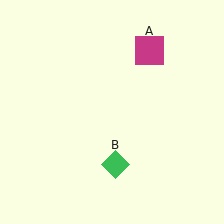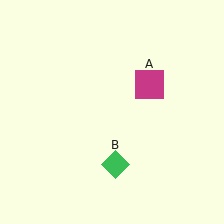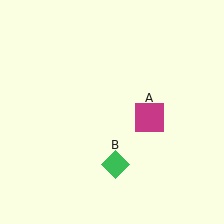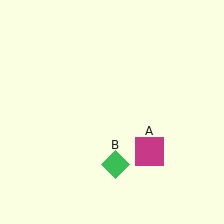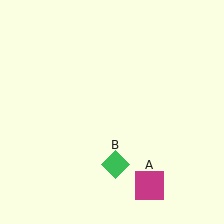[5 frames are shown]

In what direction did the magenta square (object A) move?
The magenta square (object A) moved down.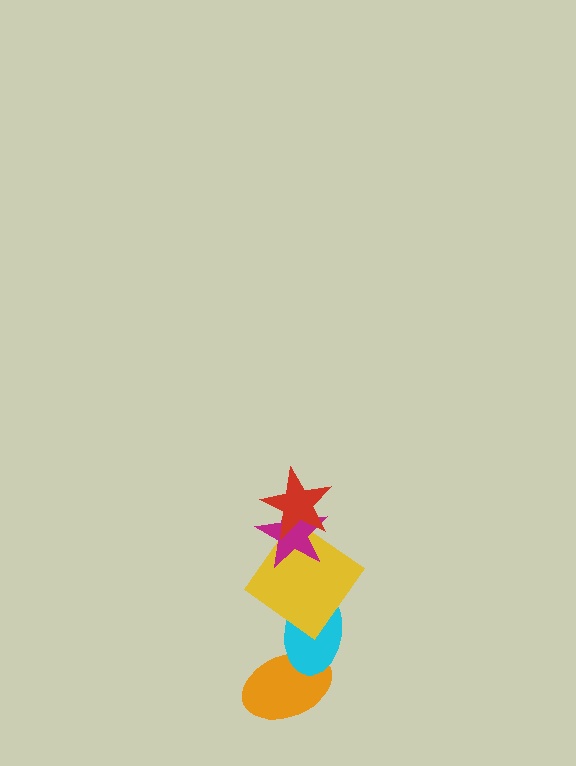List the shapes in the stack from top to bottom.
From top to bottom: the red star, the magenta star, the yellow diamond, the cyan ellipse, the orange ellipse.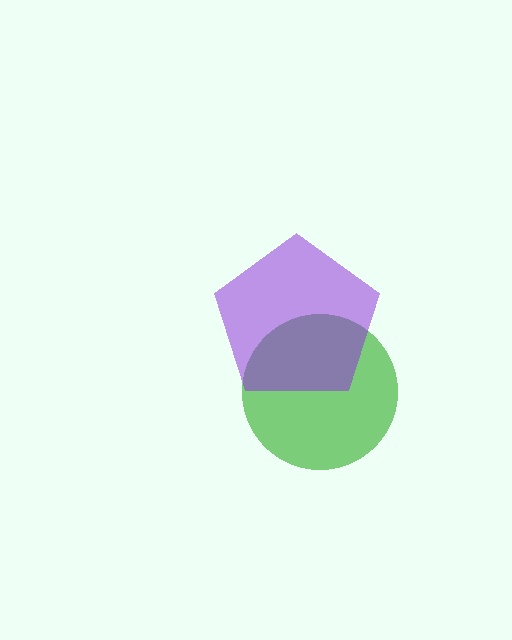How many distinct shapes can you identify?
There are 2 distinct shapes: a green circle, a purple pentagon.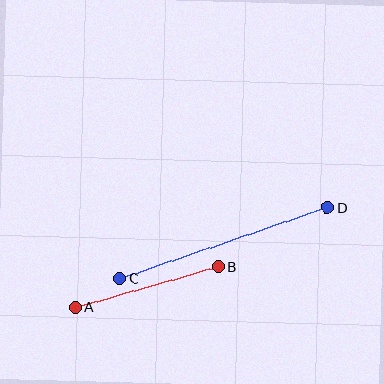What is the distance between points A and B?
The distance is approximately 148 pixels.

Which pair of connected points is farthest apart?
Points C and D are farthest apart.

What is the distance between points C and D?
The distance is approximately 220 pixels.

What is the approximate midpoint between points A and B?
The midpoint is at approximately (147, 287) pixels.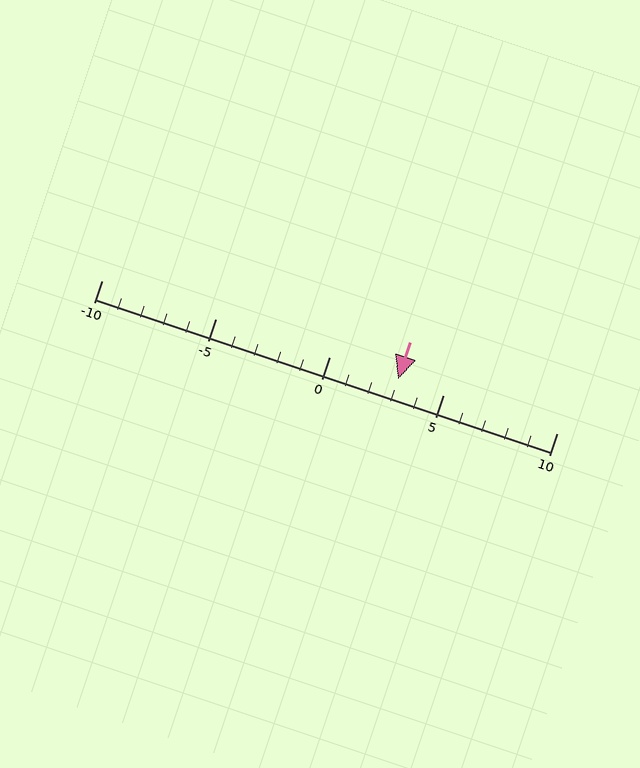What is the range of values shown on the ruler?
The ruler shows values from -10 to 10.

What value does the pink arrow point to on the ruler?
The pink arrow points to approximately 3.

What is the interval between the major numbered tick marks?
The major tick marks are spaced 5 units apart.